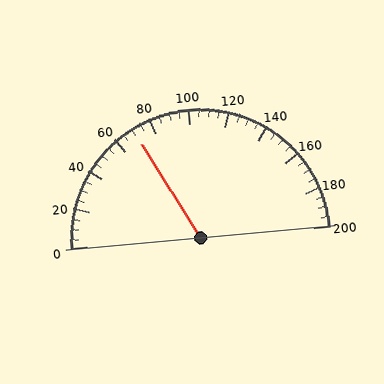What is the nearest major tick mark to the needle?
The nearest major tick mark is 80.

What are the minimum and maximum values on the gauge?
The gauge ranges from 0 to 200.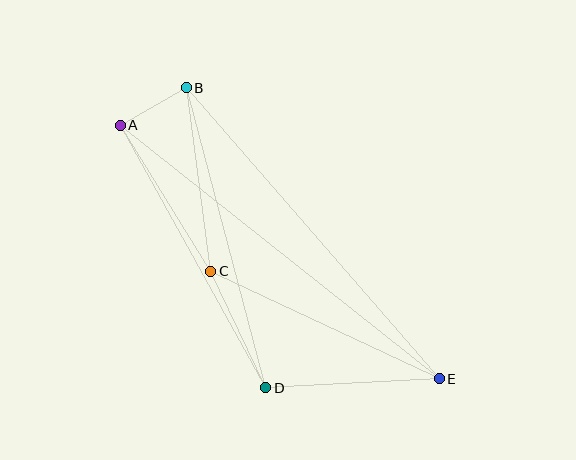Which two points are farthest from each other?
Points A and E are farthest from each other.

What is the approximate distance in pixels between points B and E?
The distance between B and E is approximately 386 pixels.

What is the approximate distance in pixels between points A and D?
The distance between A and D is approximately 300 pixels.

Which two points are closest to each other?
Points A and B are closest to each other.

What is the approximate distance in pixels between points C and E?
The distance between C and E is approximately 252 pixels.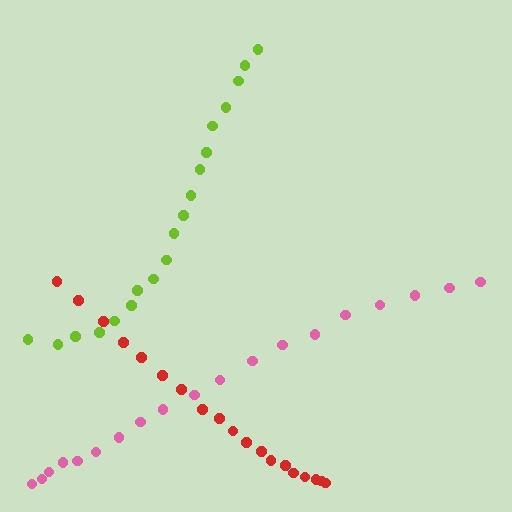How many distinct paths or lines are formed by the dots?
There are 3 distinct paths.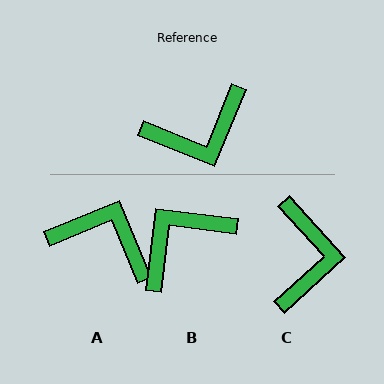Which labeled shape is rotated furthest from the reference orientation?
B, about 165 degrees away.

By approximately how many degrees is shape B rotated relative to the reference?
Approximately 165 degrees clockwise.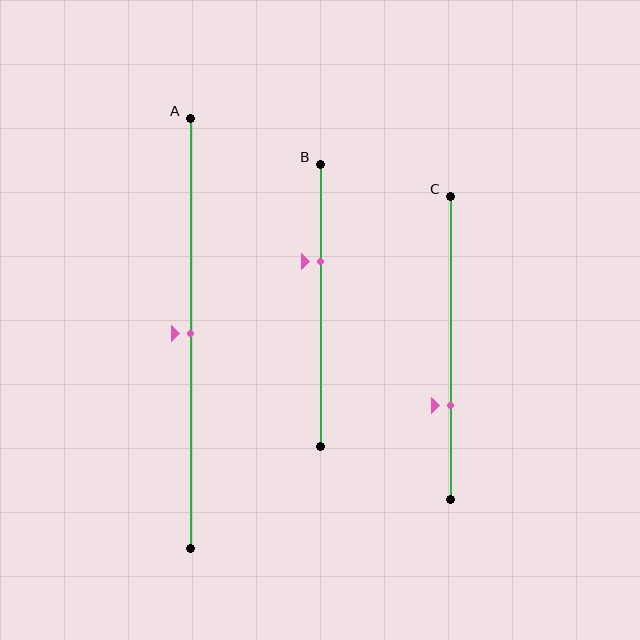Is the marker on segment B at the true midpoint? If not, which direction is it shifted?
No, the marker on segment B is shifted upward by about 16% of the segment length.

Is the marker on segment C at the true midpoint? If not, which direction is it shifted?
No, the marker on segment C is shifted downward by about 19% of the segment length.